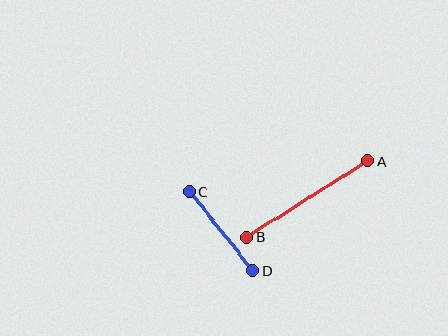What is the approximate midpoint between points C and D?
The midpoint is at approximately (221, 231) pixels.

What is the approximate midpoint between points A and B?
The midpoint is at approximately (307, 199) pixels.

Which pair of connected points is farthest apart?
Points A and B are farthest apart.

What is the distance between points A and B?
The distance is approximately 143 pixels.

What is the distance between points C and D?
The distance is approximately 101 pixels.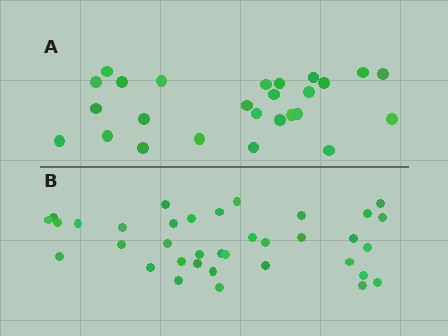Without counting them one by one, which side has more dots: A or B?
Region B (the bottom region) has more dots.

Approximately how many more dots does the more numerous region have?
Region B has roughly 10 or so more dots than region A.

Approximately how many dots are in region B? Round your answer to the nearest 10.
About 40 dots. (The exact count is 36, which rounds to 40.)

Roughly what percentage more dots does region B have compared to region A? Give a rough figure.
About 40% more.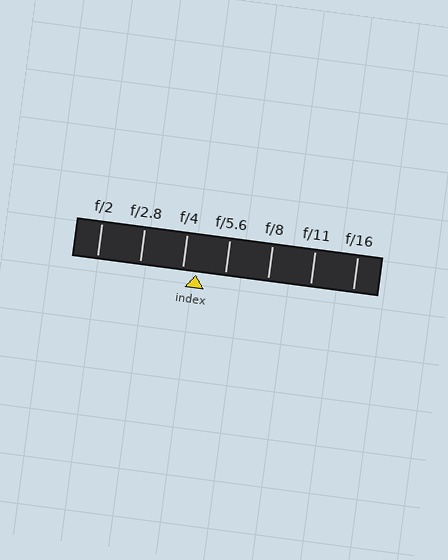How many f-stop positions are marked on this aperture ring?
There are 7 f-stop positions marked.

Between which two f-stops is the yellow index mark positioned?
The index mark is between f/4 and f/5.6.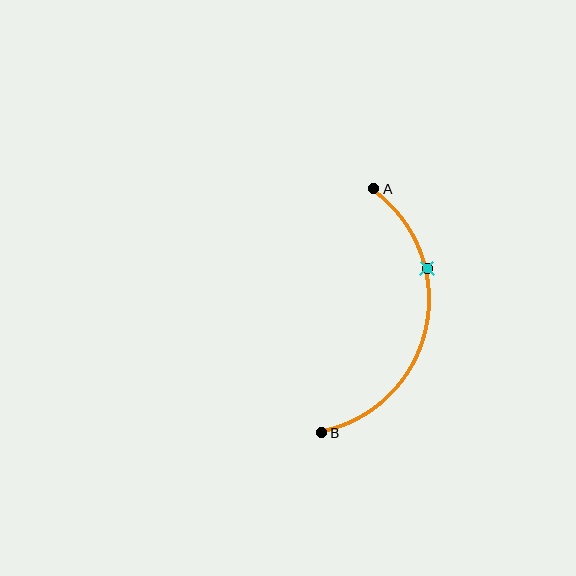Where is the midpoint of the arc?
The arc midpoint is the point on the curve farthest from the straight line joining A and B. It sits to the right of that line.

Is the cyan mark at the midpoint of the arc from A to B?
No. The cyan mark lies on the arc but is closer to endpoint A. The arc midpoint would be at the point on the curve equidistant along the arc from both A and B.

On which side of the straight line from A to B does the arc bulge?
The arc bulges to the right of the straight line connecting A and B.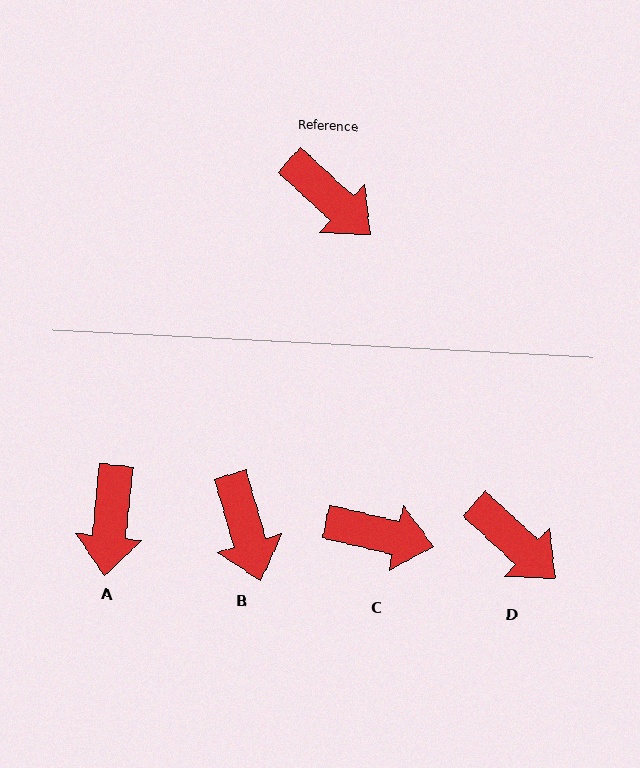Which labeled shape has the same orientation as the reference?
D.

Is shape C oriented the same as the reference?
No, it is off by about 30 degrees.